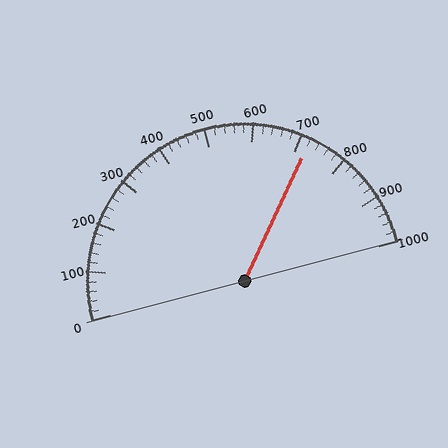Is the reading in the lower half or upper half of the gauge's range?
The reading is in the upper half of the range (0 to 1000).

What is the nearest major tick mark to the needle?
The nearest major tick mark is 700.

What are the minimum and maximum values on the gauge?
The gauge ranges from 0 to 1000.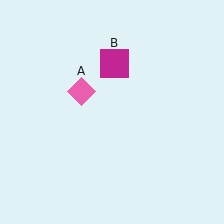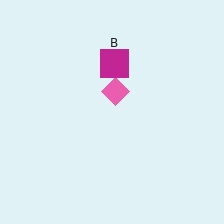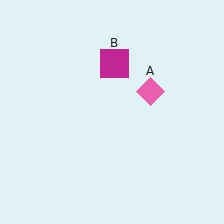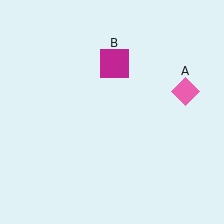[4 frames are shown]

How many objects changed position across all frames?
1 object changed position: pink diamond (object A).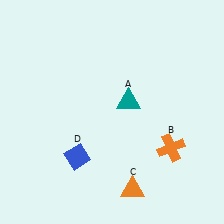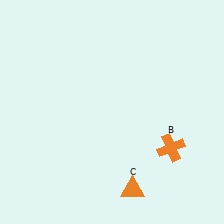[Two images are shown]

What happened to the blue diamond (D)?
The blue diamond (D) was removed in Image 2. It was in the bottom-left area of Image 1.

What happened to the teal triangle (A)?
The teal triangle (A) was removed in Image 2. It was in the top-right area of Image 1.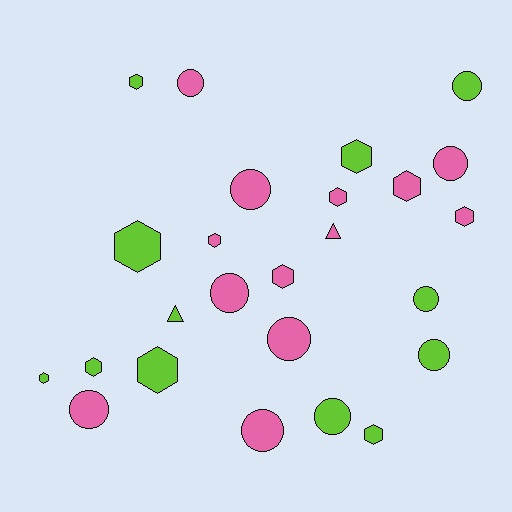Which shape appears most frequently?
Hexagon, with 12 objects.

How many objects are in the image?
There are 25 objects.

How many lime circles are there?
There are 4 lime circles.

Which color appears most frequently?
Pink, with 13 objects.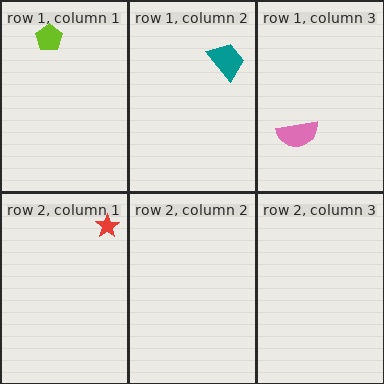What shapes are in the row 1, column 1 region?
The lime pentagon.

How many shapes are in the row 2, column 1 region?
1.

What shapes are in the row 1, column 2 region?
The teal trapezoid.